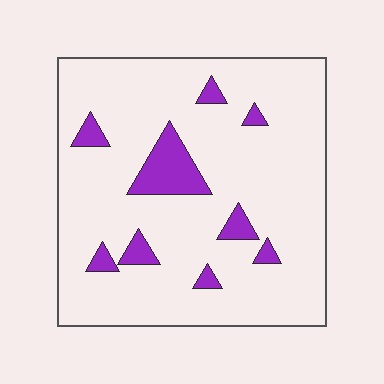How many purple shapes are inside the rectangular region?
9.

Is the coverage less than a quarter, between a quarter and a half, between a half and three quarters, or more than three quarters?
Less than a quarter.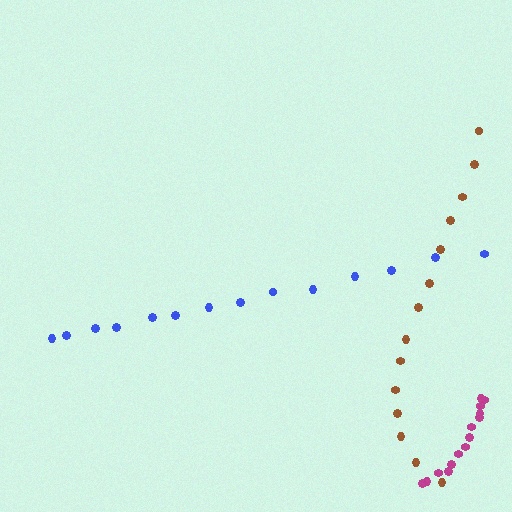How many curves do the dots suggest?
There are 3 distinct paths.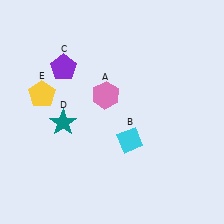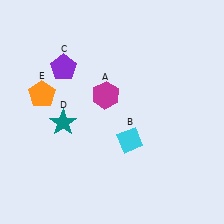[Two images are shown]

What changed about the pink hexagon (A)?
In Image 1, A is pink. In Image 2, it changed to magenta.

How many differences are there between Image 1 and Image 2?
There are 2 differences between the two images.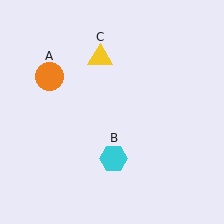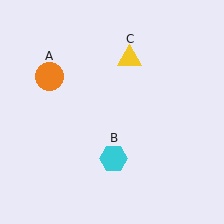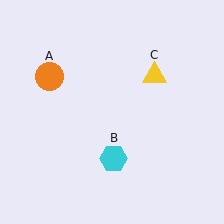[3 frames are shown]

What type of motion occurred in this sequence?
The yellow triangle (object C) rotated clockwise around the center of the scene.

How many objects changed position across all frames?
1 object changed position: yellow triangle (object C).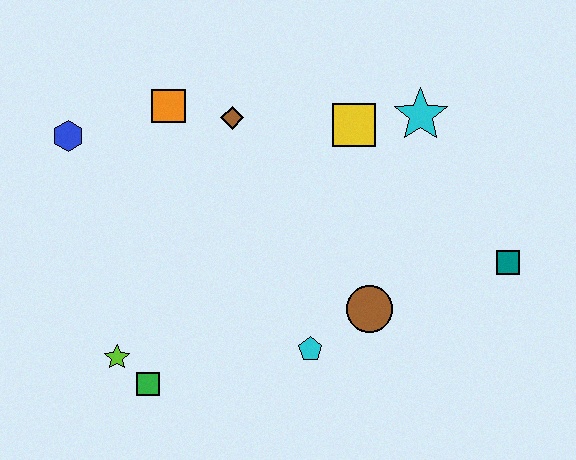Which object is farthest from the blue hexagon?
The teal square is farthest from the blue hexagon.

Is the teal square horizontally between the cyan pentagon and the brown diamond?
No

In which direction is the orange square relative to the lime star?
The orange square is above the lime star.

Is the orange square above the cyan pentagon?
Yes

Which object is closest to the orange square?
The brown diamond is closest to the orange square.